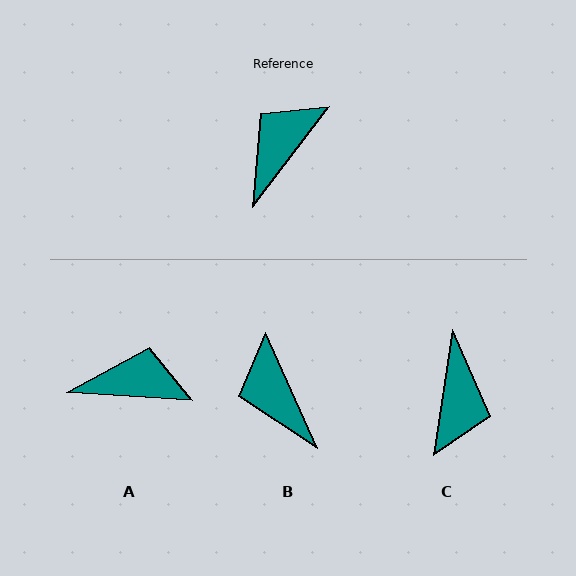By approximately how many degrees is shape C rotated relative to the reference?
Approximately 151 degrees clockwise.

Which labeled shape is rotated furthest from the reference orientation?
C, about 151 degrees away.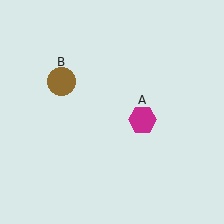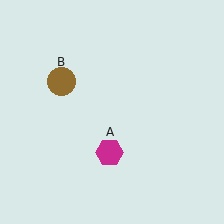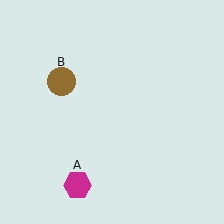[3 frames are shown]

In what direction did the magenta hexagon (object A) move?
The magenta hexagon (object A) moved down and to the left.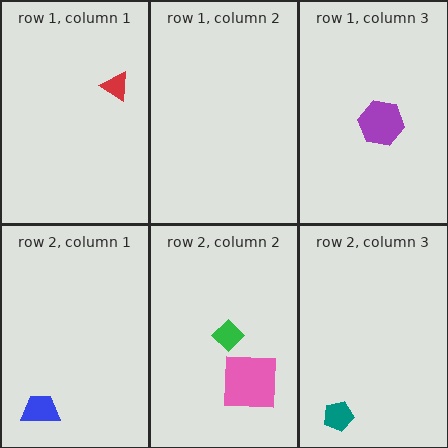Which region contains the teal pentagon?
The row 2, column 3 region.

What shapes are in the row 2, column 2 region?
The pink square, the green diamond.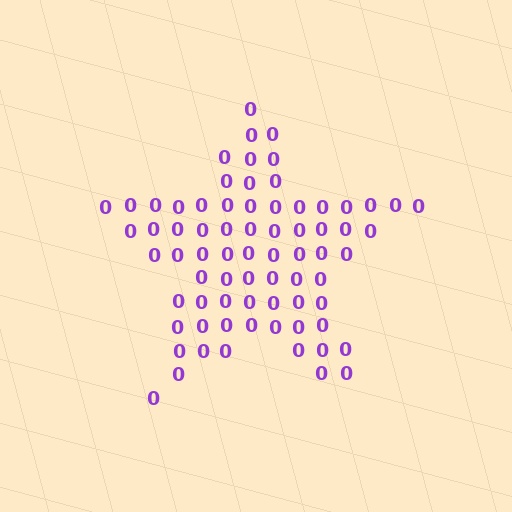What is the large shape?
The large shape is a star.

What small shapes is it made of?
It is made of small digit 0's.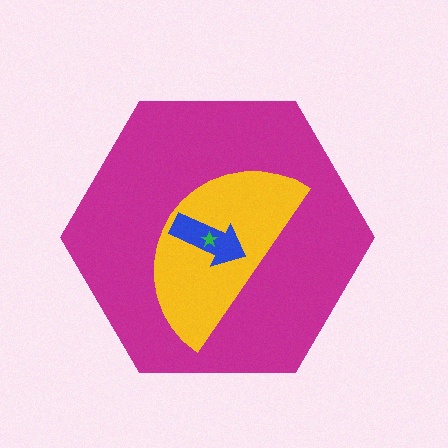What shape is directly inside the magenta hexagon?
The yellow semicircle.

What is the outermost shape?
The magenta hexagon.